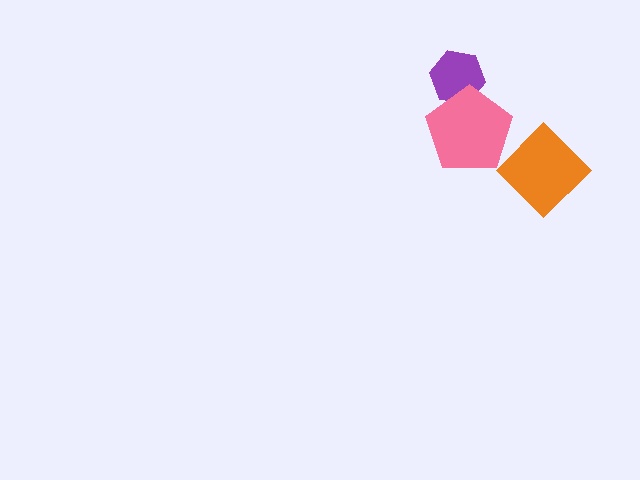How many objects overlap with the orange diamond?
0 objects overlap with the orange diamond.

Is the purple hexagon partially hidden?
Yes, it is partially covered by another shape.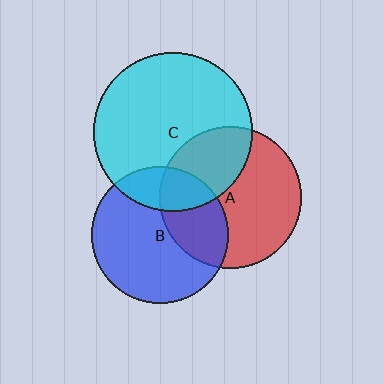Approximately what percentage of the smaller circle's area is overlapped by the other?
Approximately 20%.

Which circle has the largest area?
Circle C (cyan).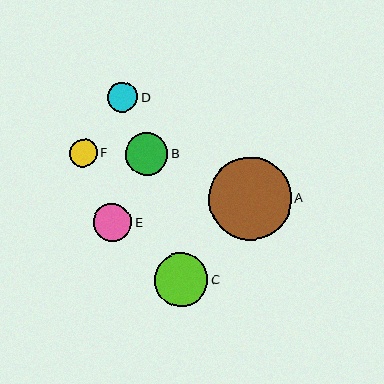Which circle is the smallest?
Circle F is the smallest with a size of approximately 28 pixels.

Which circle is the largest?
Circle A is the largest with a size of approximately 83 pixels.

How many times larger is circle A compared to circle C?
Circle A is approximately 1.5 times the size of circle C.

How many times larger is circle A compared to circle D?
Circle A is approximately 2.8 times the size of circle D.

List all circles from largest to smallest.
From largest to smallest: A, C, B, E, D, F.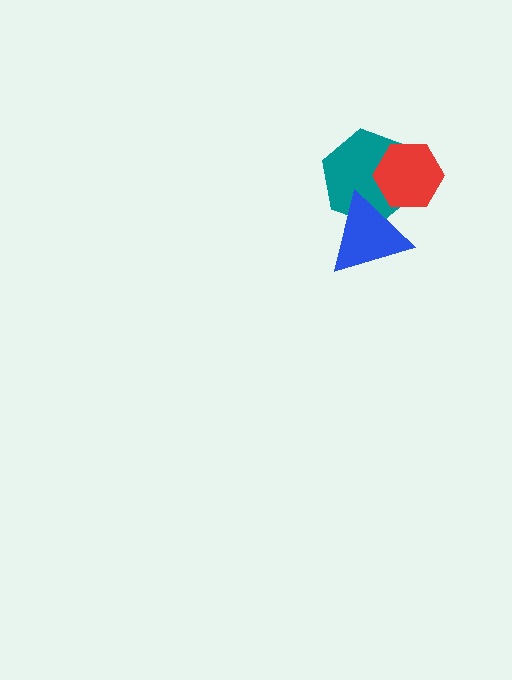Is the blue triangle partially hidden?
Yes, it is partially covered by another shape.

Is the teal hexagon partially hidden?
Yes, it is partially covered by another shape.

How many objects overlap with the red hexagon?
2 objects overlap with the red hexagon.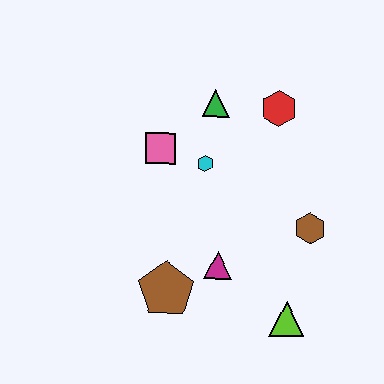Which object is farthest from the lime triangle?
The green triangle is farthest from the lime triangle.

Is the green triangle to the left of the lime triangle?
Yes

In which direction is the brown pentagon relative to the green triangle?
The brown pentagon is below the green triangle.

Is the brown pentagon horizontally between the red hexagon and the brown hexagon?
No